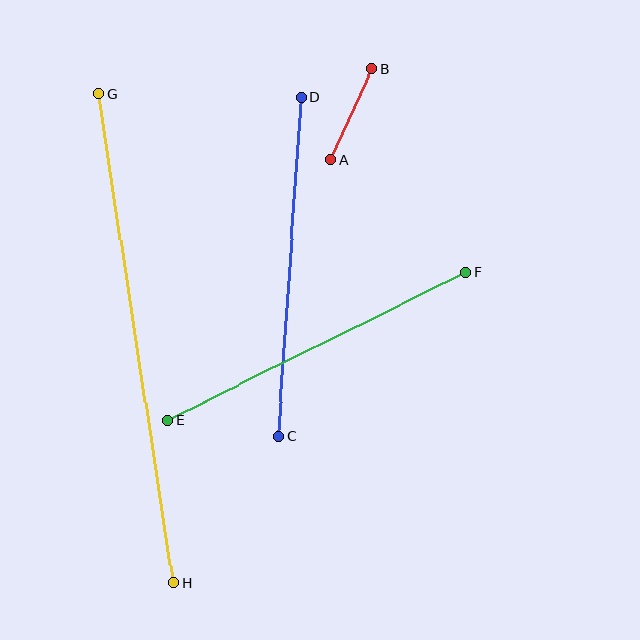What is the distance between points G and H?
The distance is approximately 494 pixels.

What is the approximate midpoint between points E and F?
The midpoint is at approximately (317, 346) pixels.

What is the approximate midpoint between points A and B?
The midpoint is at approximately (352, 114) pixels.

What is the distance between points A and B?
The distance is approximately 100 pixels.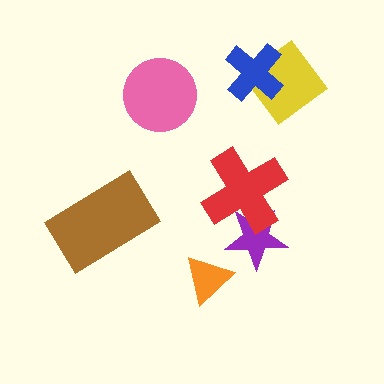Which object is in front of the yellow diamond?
The blue cross is in front of the yellow diamond.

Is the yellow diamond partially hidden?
Yes, it is partially covered by another shape.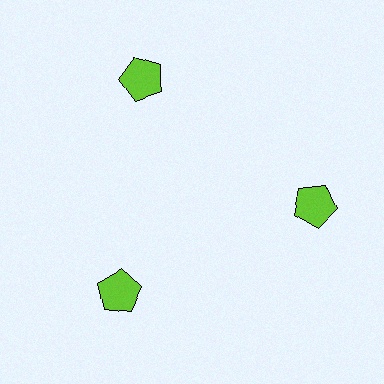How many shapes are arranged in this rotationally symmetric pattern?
There are 3 shapes, arranged in 3 groups of 1.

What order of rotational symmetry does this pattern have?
This pattern has 3-fold rotational symmetry.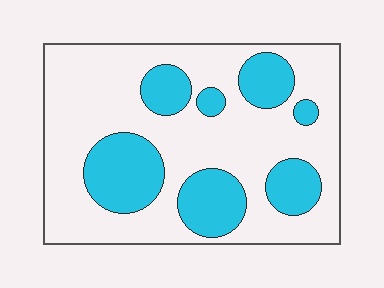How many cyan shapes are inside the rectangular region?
7.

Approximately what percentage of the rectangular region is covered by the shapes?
Approximately 30%.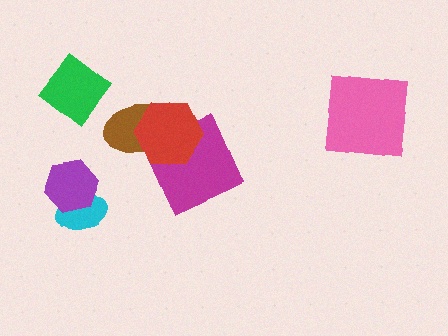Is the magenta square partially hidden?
Yes, it is partially covered by another shape.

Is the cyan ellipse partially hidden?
Yes, it is partially covered by another shape.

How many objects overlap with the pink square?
0 objects overlap with the pink square.